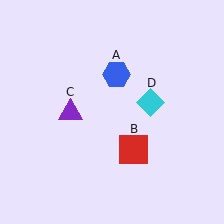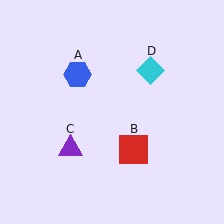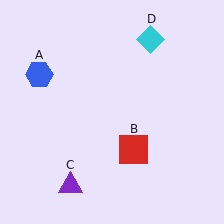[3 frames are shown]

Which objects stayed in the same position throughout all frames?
Red square (object B) remained stationary.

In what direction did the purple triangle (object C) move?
The purple triangle (object C) moved down.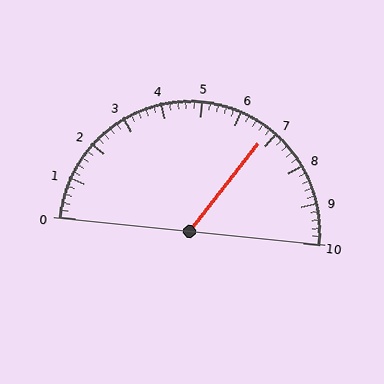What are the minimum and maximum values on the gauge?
The gauge ranges from 0 to 10.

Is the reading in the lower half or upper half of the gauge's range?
The reading is in the upper half of the range (0 to 10).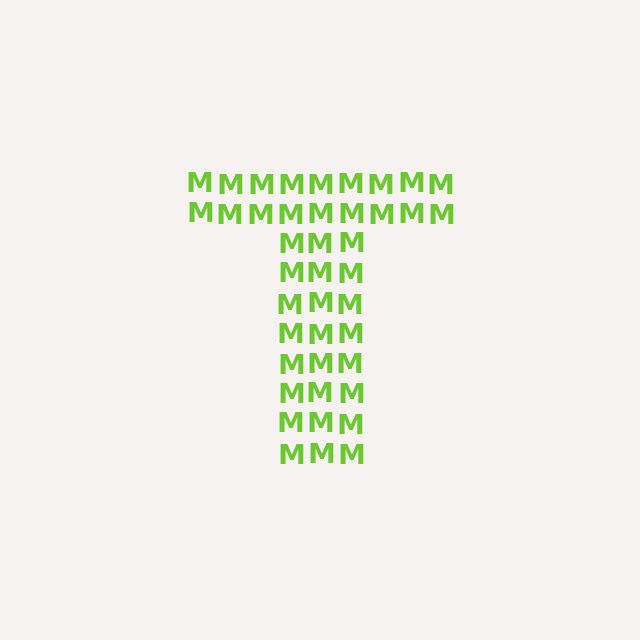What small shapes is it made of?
It is made of small letter M's.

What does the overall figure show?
The overall figure shows the letter T.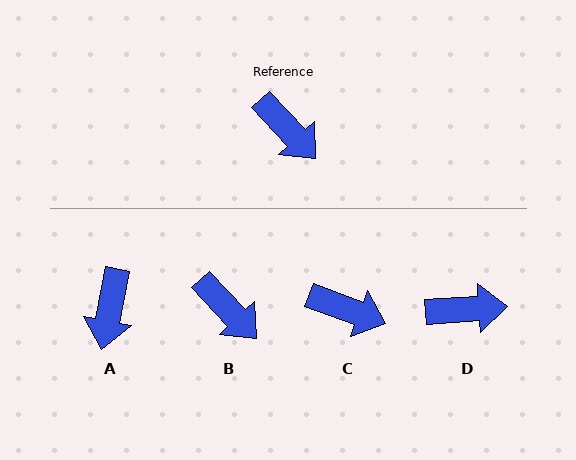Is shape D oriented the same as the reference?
No, it is off by about 51 degrees.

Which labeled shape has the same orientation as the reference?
B.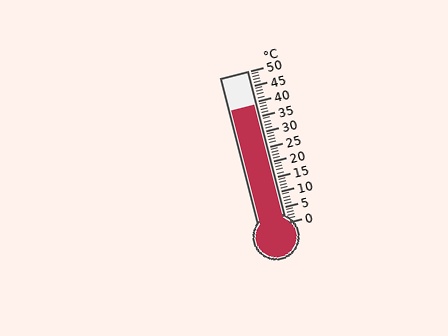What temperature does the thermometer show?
The thermometer shows approximately 39°C.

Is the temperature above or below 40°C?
The temperature is below 40°C.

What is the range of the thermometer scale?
The thermometer scale ranges from 0°C to 50°C.